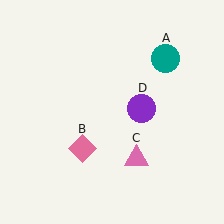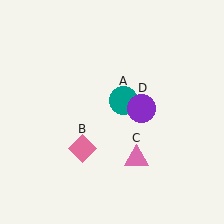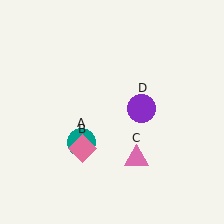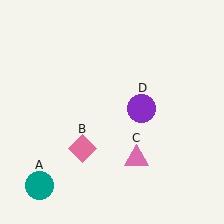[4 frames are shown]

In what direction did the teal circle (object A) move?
The teal circle (object A) moved down and to the left.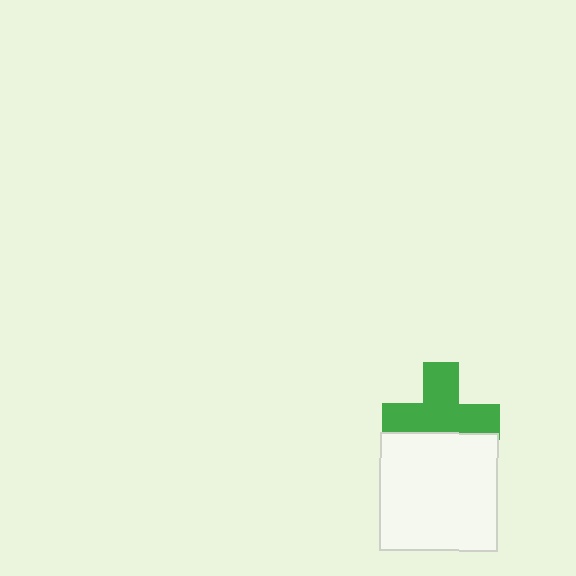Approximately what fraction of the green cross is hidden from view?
Roughly 33% of the green cross is hidden behind the white square.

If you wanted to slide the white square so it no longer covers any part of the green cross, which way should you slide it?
Slide it down — that is the most direct way to separate the two shapes.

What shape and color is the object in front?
The object in front is a white square.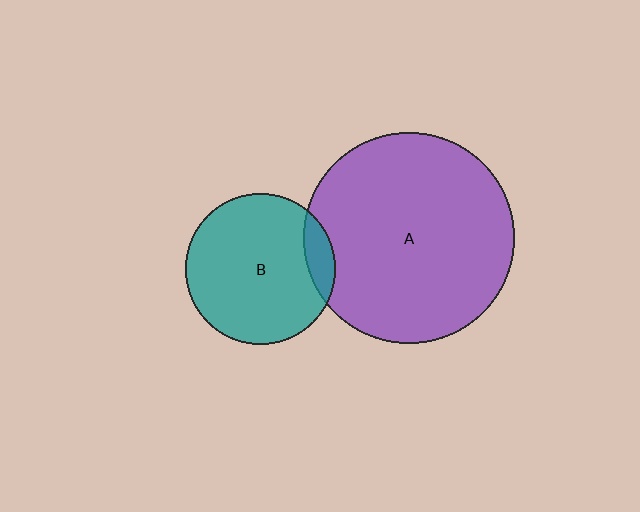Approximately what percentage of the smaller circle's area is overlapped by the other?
Approximately 10%.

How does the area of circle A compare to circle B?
Approximately 2.0 times.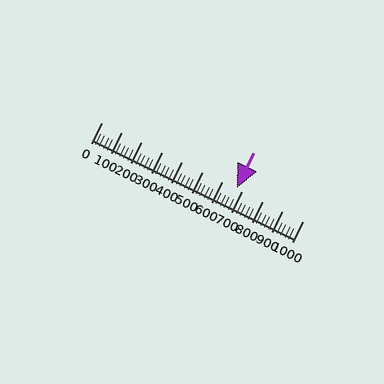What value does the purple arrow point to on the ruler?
The purple arrow points to approximately 674.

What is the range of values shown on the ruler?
The ruler shows values from 0 to 1000.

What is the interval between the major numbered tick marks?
The major tick marks are spaced 100 units apart.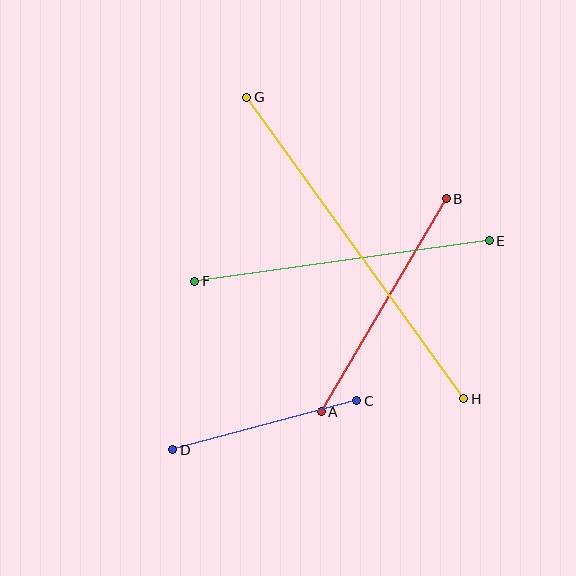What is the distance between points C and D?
The distance is approximately 190 pixels.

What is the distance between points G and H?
The distance is approximately 371 pixels.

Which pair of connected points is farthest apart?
Points G and H are farthest apart.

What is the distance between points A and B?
The distance is approximately 246 pixels.